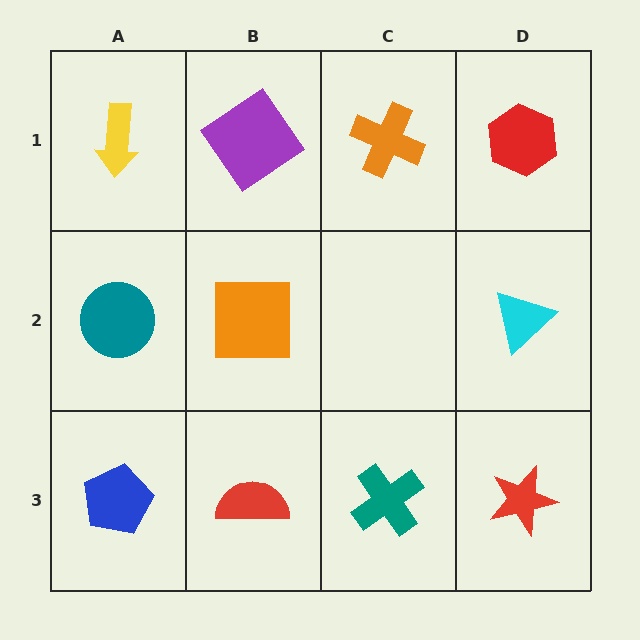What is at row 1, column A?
A yellow arrow.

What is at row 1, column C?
An orange cross.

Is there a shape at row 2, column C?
No, that cell is empty.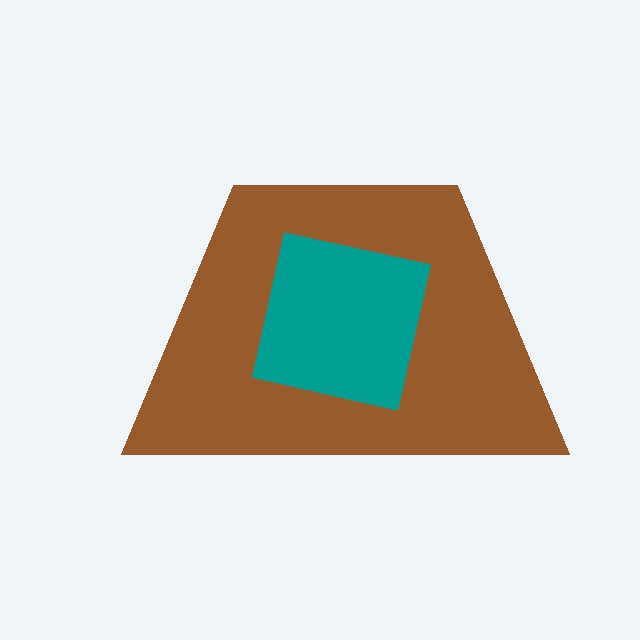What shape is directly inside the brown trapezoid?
The teal square.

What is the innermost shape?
The teal square.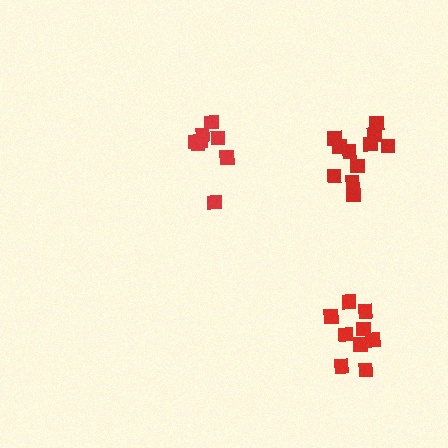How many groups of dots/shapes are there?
There are 3 groups.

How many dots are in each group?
Group 1: 8 dots, Group 2: 11 dots, Group 3: 9 dots (28 total).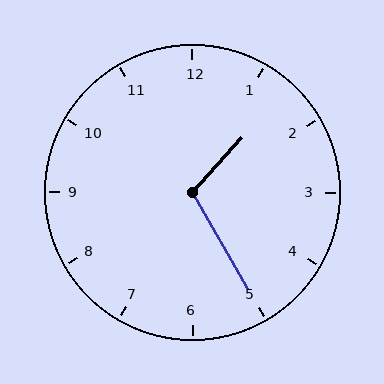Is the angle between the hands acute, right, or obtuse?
It is obtuse.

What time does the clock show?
1:25.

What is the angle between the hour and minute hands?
Approximately 108 degrees.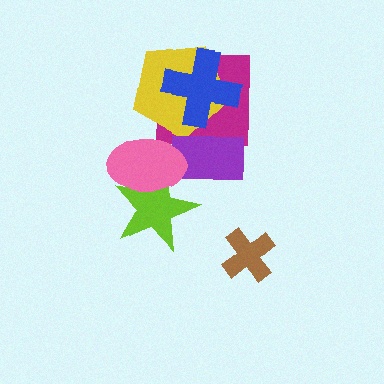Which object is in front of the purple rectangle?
The pink ellipse is in front of the purple rectangle.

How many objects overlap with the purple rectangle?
4 objects overlap with the purple rectangle.